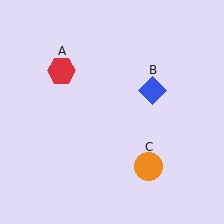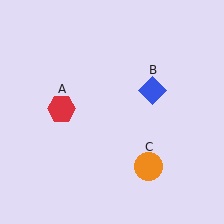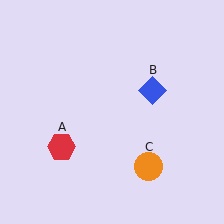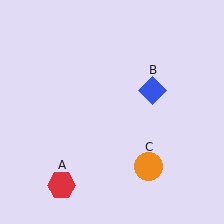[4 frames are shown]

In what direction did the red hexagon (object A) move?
The red hexagon (object A) moved down.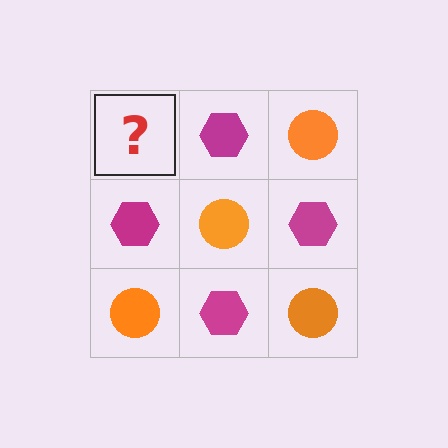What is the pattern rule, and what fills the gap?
The rule is that it alternates orange circle and magenta hexagon in a checkerboard pattern. The gap should be filled with an orange circle.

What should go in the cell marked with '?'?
The missing cell should contain an orange circle.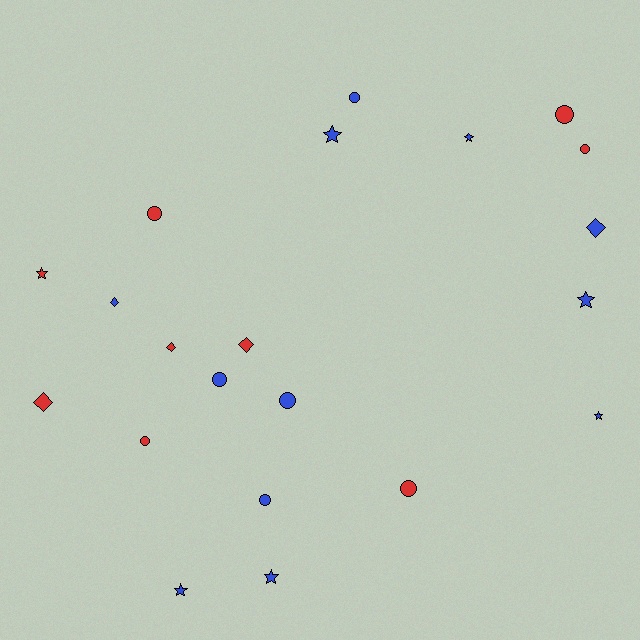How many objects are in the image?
There are 21 objects.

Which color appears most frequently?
Blue, with 12 objects.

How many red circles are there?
There are 5 red circles.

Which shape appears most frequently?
Circle, with 9 objects.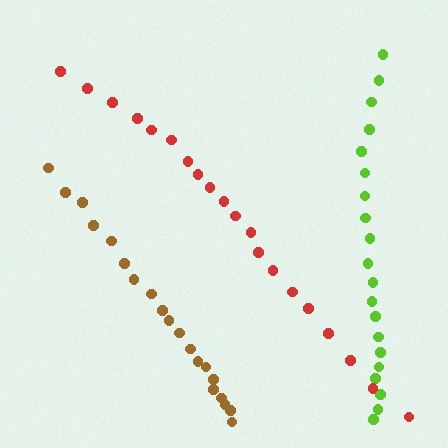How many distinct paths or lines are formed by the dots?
There are 3 distinct paths.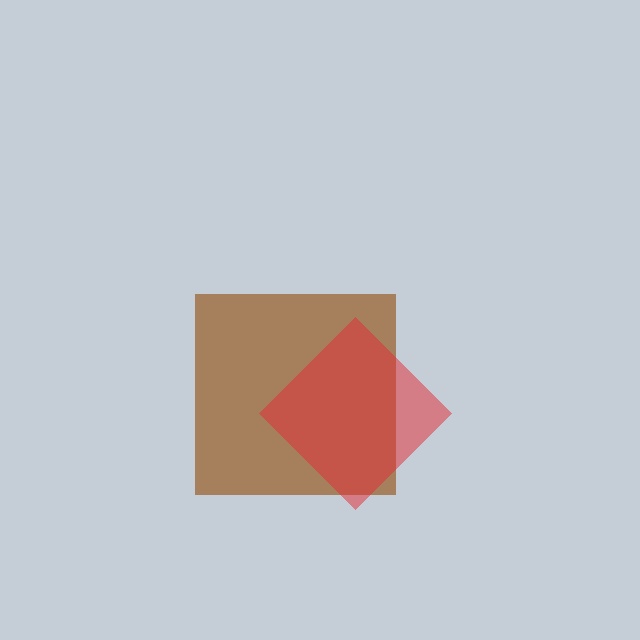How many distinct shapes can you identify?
There are 2 distinct shapes: a brown square, a red diamond.